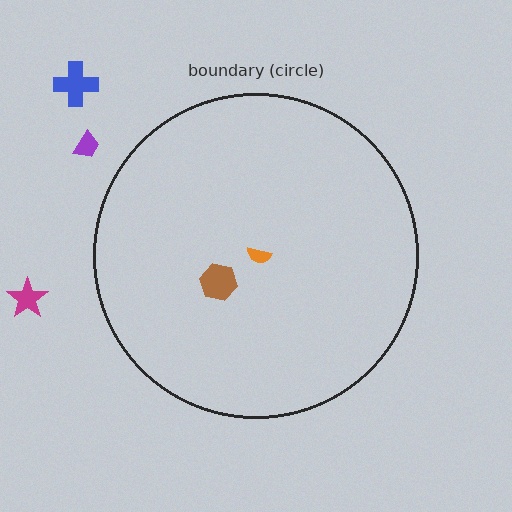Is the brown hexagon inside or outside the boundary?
Inside.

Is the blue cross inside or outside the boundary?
Outside.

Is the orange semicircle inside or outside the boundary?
Inside.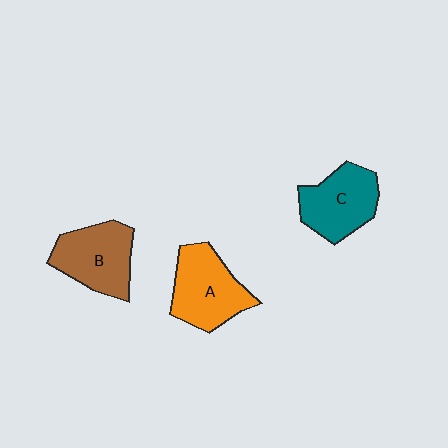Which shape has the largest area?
Shape A (orange).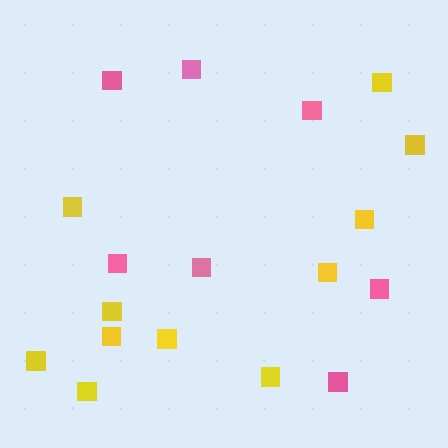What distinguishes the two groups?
There are 2 groups: one group of pink squares (7) and one group of yellow squares (11).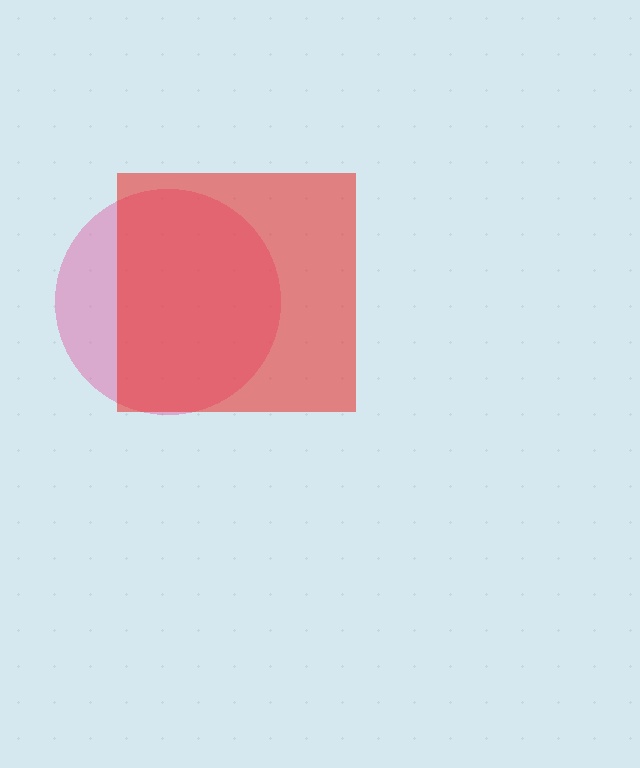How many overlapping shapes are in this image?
There are 2 overlapping shapes in the image.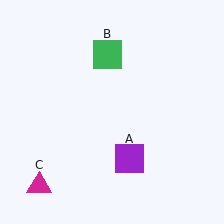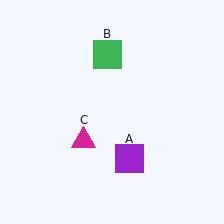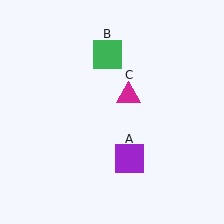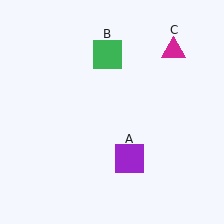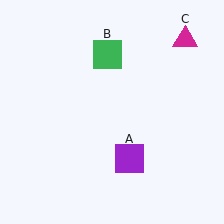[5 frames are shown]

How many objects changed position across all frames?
1 object changed position: magenta triangle (object C).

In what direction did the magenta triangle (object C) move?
The magenta triangle (object C) moved up and to the right.